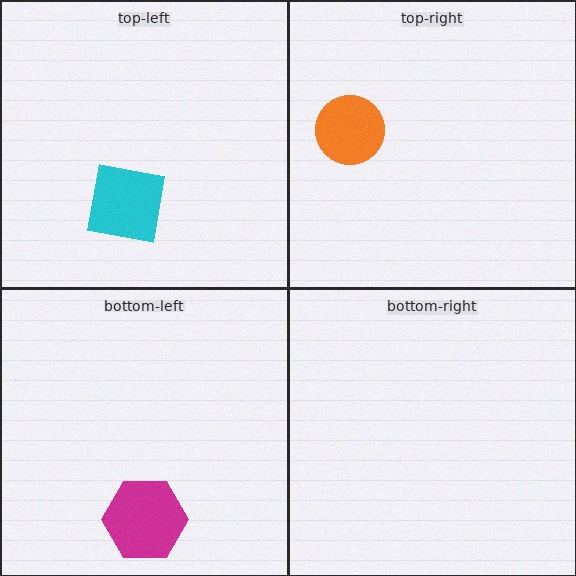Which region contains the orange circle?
The top-right region.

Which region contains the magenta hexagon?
The bottom-left region.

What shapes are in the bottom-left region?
The magenta hexagon.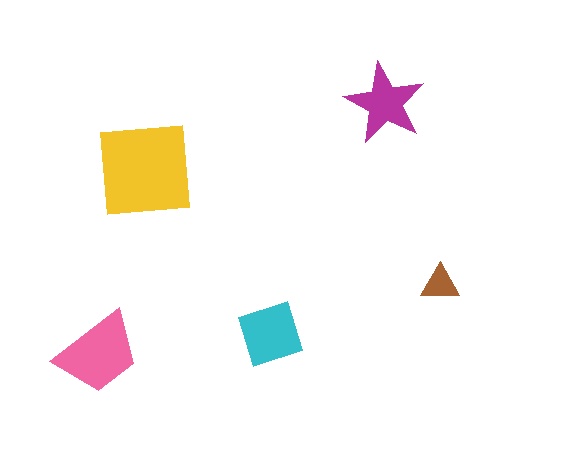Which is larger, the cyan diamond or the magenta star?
The cyan diamond.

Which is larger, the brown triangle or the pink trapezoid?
The pink trapezoid.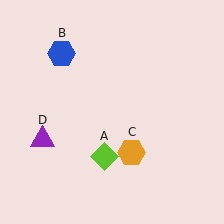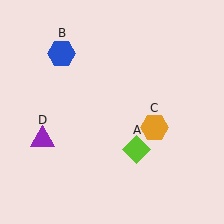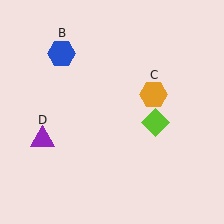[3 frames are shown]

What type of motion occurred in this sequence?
The lime diamond (object A), orange hexagon (object C) rotated counterclockwise around the center of the scene.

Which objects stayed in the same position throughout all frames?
Blue hexagon (object B) and purple triangle (object D) remained stationary.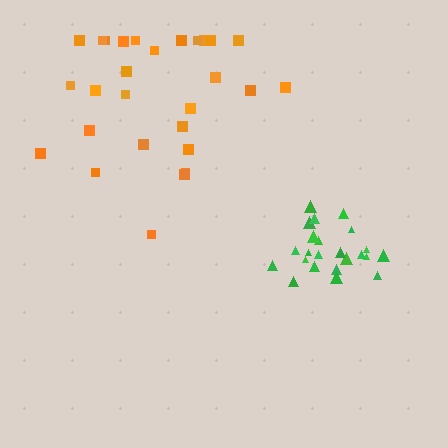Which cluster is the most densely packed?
Green.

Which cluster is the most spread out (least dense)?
Orange.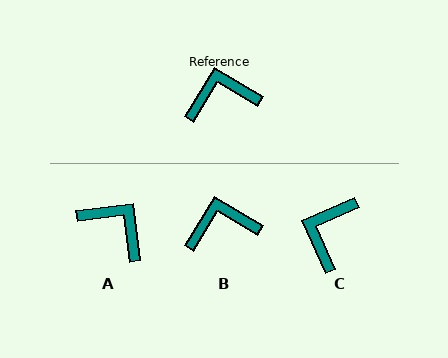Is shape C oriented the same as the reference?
No, it is off by about 55 degrees.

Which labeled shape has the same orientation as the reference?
B.